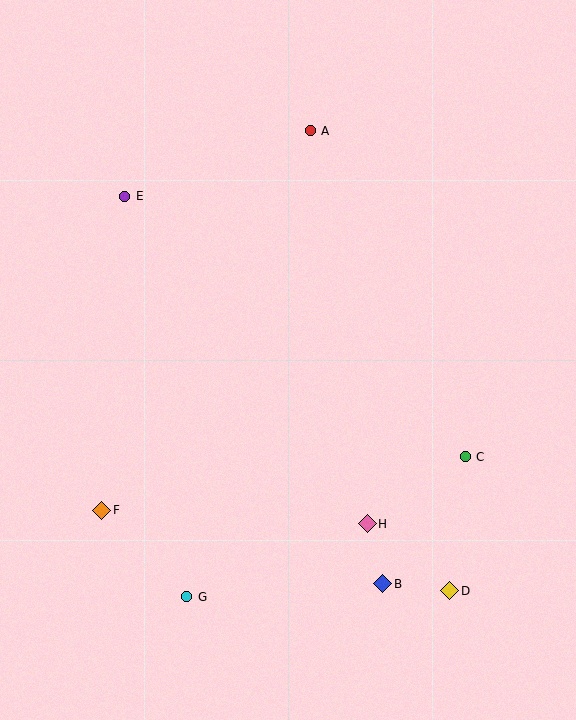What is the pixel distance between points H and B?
The distance between H and B is 62 pixels.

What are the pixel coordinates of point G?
Point G is at (187, 597).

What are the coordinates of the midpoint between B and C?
The midpoint between B and C is at (424, 520).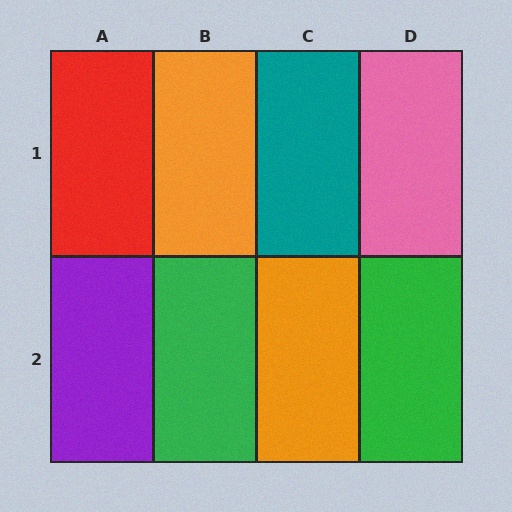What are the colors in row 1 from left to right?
Red, orange, teal, pink.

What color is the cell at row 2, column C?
Orange.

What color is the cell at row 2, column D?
Green.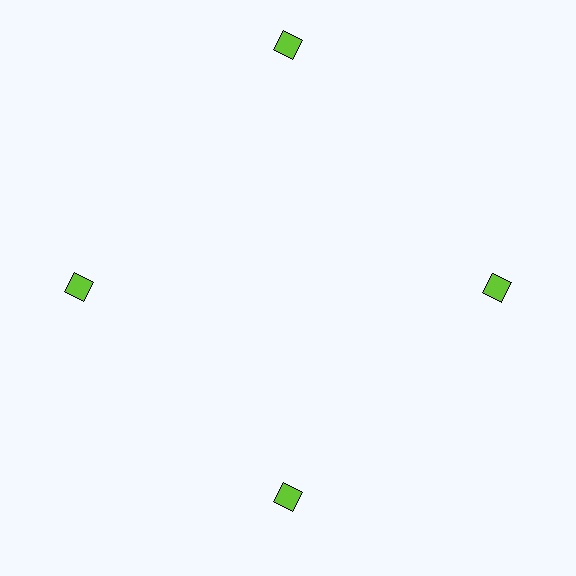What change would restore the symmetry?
The symmetry would be restored by moving it inward, back onto the ring so that all 4 diamonds sit at equal angles and equal distance from the center.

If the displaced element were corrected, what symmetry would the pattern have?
It would have 4-fold rotational symmetry — the pattern would map onto itself every 90 degrees.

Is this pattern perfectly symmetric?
No. The 4 lime diamonds are arranged in a ring, but one element near the 12 o'clock position is pushed outward from the center, breaking the 4-fold rotational symmetry.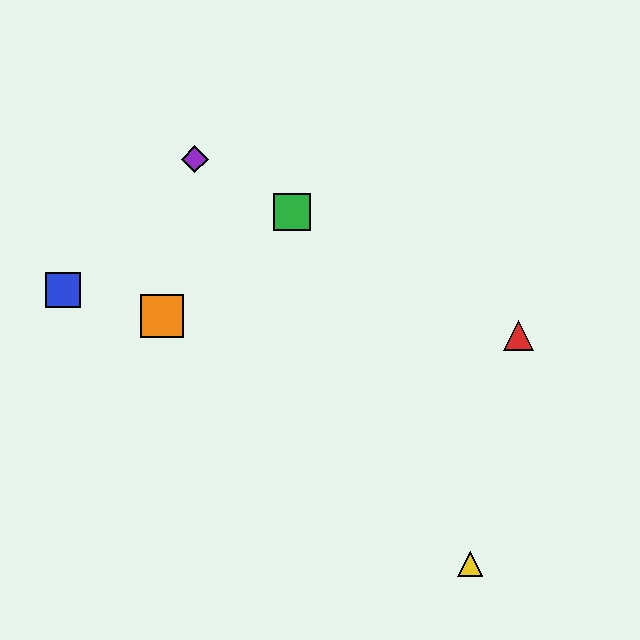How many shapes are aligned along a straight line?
3 shapes (the red triangle, the green square, the purple diamond) are aligned along a straight line.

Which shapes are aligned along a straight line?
The red triangle, the green square, the purple diamond are aligned along a straight line.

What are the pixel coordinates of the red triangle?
The red triangle is at (519, 335).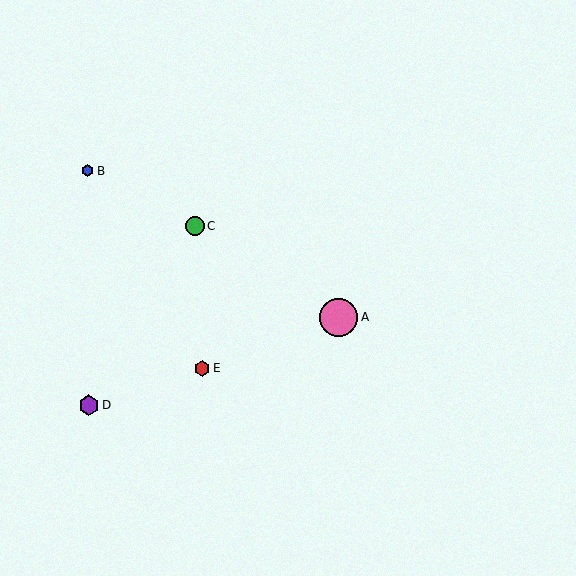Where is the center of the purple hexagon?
The center of the purple hexagon is at (89, 405).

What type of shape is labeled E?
Shape E is a red hexagon.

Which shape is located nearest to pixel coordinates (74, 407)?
The purple hexagon (labeled D) at (89, 405) is nearest to that location.